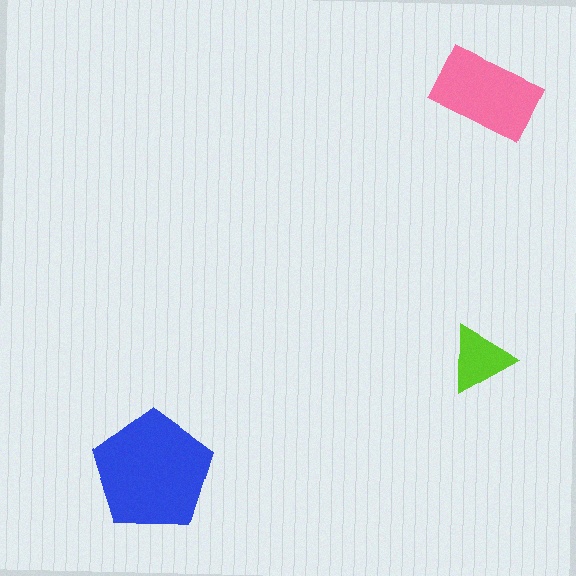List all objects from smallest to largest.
The lime triangle, the pink rectangle, the blue pentagon.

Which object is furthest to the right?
The pink rectangle is rightmost.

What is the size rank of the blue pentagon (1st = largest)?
1st.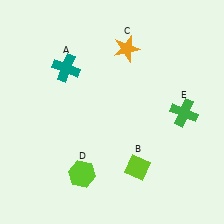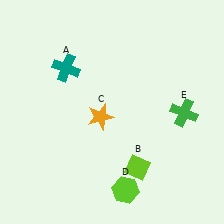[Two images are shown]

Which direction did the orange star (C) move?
The orange star (C) moved down.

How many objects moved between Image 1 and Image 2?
2 objects moved between the two images.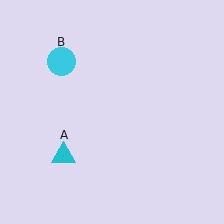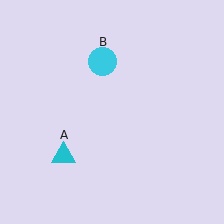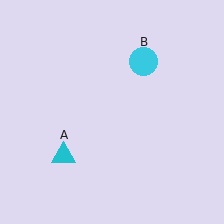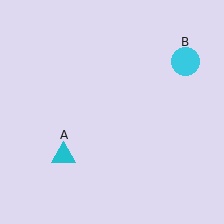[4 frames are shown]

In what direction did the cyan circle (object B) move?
The cyan circle (object B) moved right.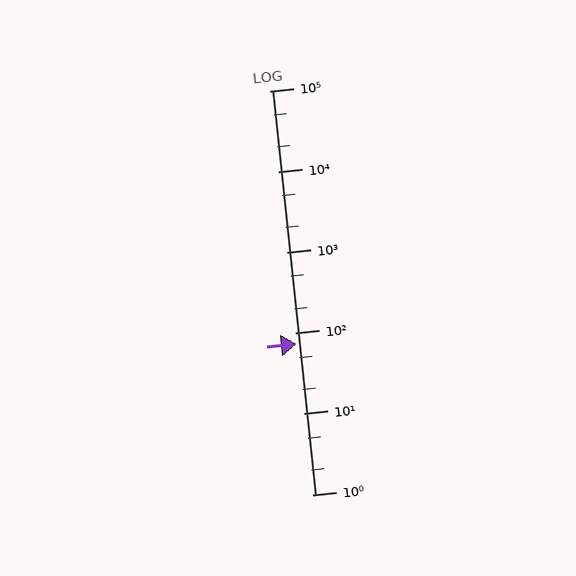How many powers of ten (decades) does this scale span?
The scale spans 5 decades, from 1 to 100000.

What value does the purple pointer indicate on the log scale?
The pointer indicates approximately 73.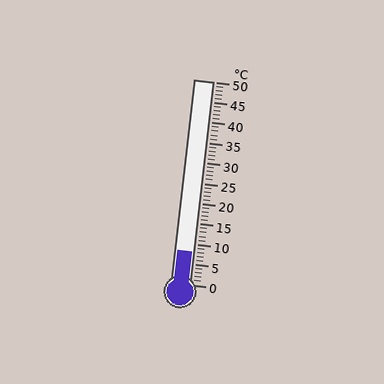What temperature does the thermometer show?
The thermometer shows approximately 8°C.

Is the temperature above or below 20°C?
The temperature is below 20°C.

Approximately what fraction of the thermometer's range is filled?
The thermometer is filled to approximately 15% of its range.